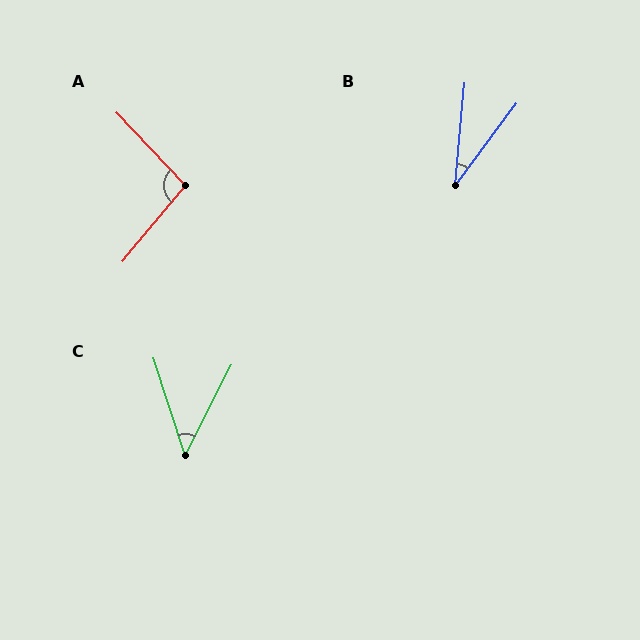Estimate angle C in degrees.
Approximately 45 degrees.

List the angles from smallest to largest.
B (32°), C (45°), A (97°).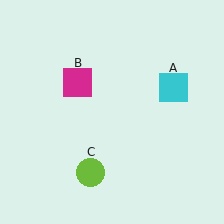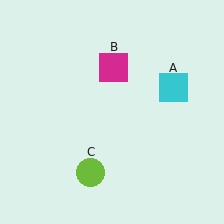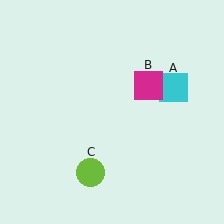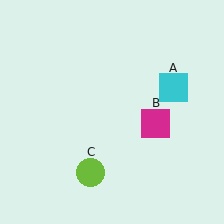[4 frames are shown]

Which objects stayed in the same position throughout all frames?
Cyan square (object A) and lime circle (object C) remained stationary.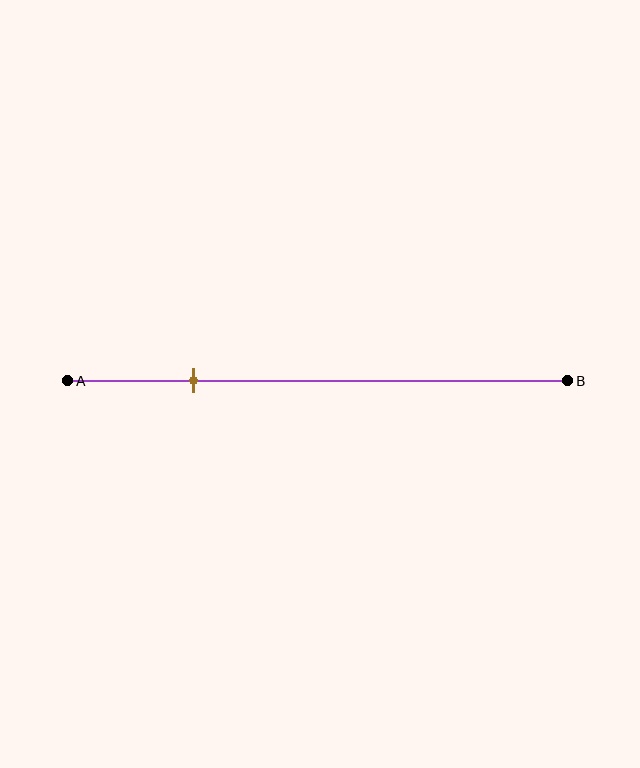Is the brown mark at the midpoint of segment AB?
No, the mark is at about 25% from A, not at the 50% midpoint.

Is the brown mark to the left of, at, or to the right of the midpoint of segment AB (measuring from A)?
The brown mark is to the left of the midpoint of segment AB.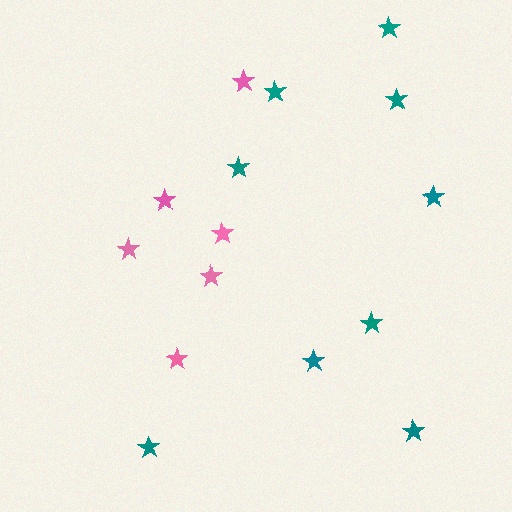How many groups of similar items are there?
There are 2 groups: one group of teal stars (9) and one group of pink stars (6).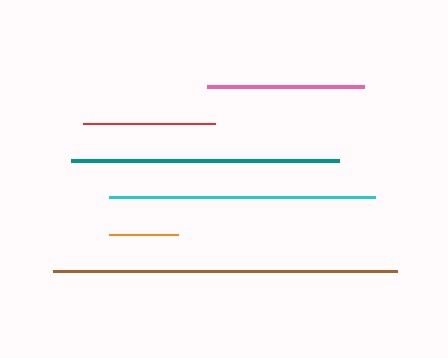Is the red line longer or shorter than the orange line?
The red line is longer than the orange line.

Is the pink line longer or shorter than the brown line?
The brown line is longer than the pink line.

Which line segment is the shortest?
The orange line is the shortest at approximately 69 pixels.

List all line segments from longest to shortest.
From longest to shortest: brown, teal, cyan, pink, red, orange.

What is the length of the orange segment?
The orange segment is approximately 69 pixels long.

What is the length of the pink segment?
The pink segment is approximately 157 pixels long.